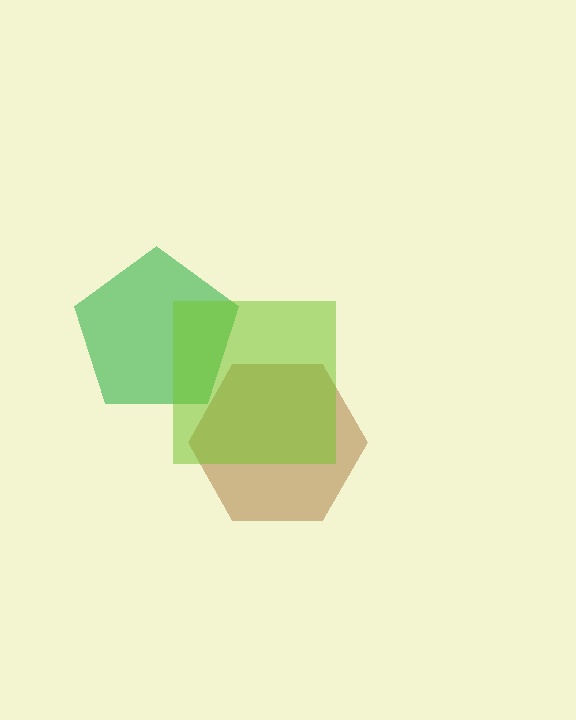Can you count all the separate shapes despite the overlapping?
Yes, there are 3 separate shapes.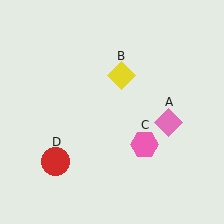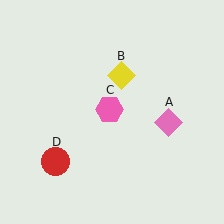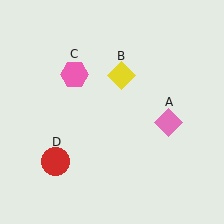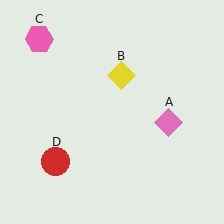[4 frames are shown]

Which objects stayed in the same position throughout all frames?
Pink diamond (object A) and yellow diamond (object B) and red circle (object D) remained stationary.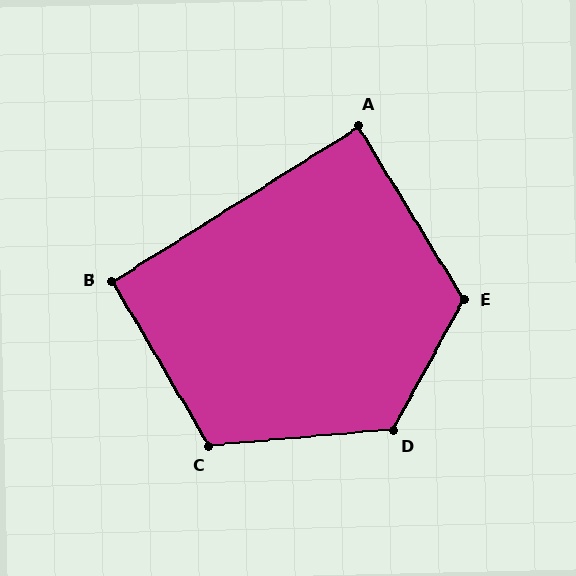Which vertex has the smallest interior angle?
A, at approximately 89 degrees.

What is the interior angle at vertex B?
Approximately 92 degrees (approximately right).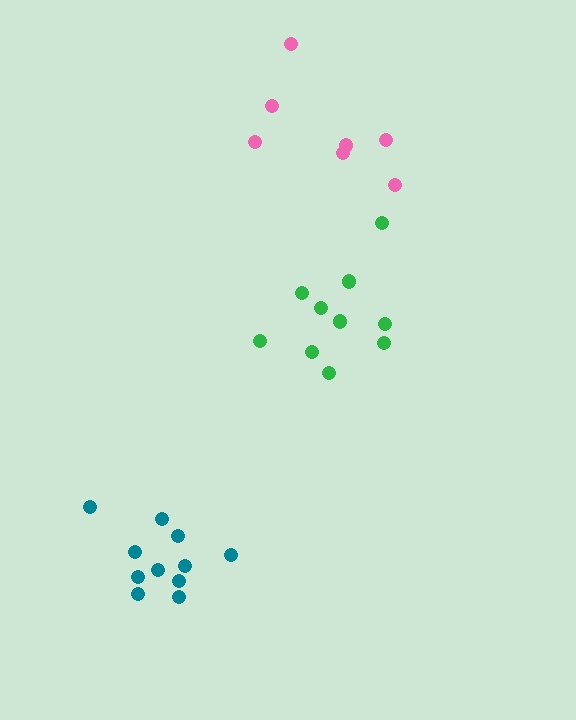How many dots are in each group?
Group 1: 10 dots, Group 2: 11 dots, Group 3: 7 dots (28 total).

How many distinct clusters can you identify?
There are 3 distinct clusters.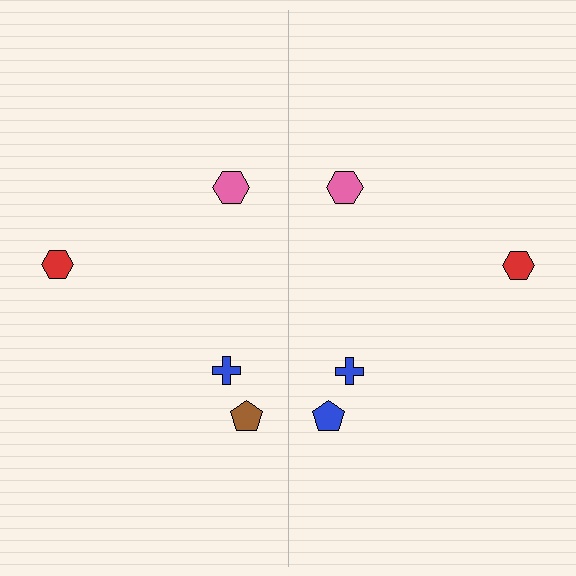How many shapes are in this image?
There are 8 shapes in this image.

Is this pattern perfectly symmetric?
No, the pattern is not perfectly symmetric. The blue pentagon on the right side breaks the symmetry — its mirror counterpart is brown.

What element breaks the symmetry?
The blue pentagon on the right side breaks the symmetry — its mirror counterpart is brown.